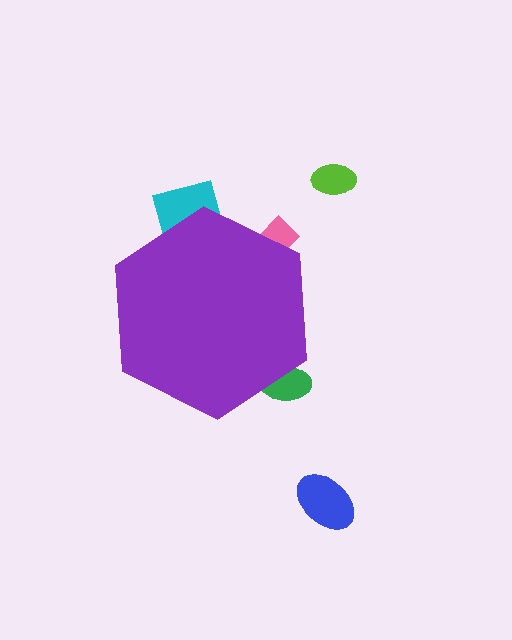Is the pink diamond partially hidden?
Yes, the pink diamond is partially hidden behind the purple hexagon.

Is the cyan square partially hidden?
Yes, the cyan square is partially hidden behind the purple hexagon.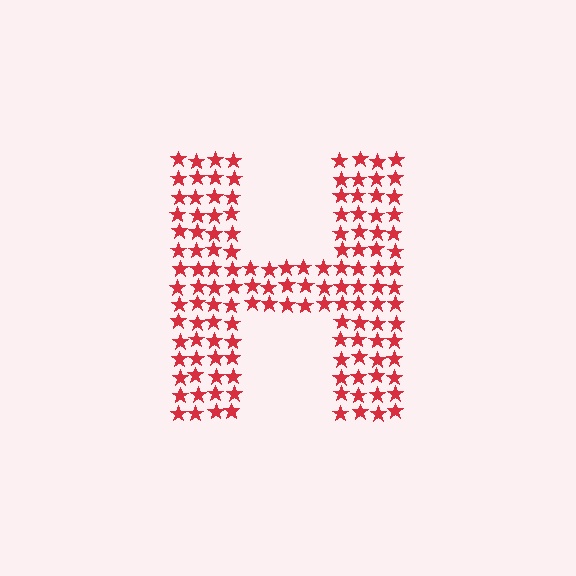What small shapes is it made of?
It is made of small stars.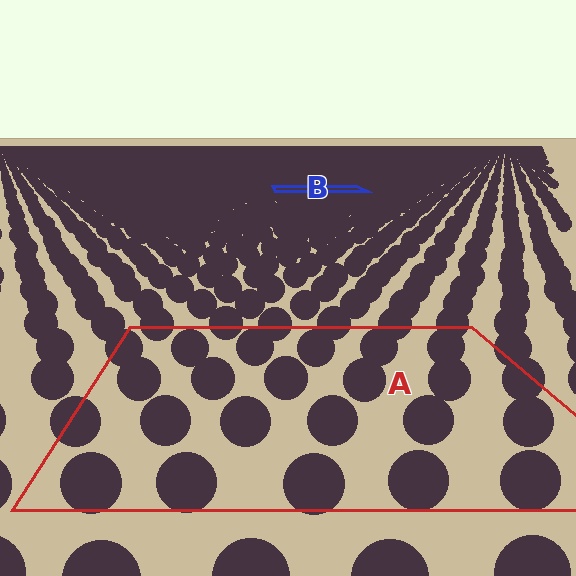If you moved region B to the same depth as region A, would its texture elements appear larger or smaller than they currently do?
They would appear larger. At a closer depth, the same texture elements are projected at a bigger on-screen size.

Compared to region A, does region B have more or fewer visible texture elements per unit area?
Region B has more texture elements per unit area — they are packed more densely because it is farther away.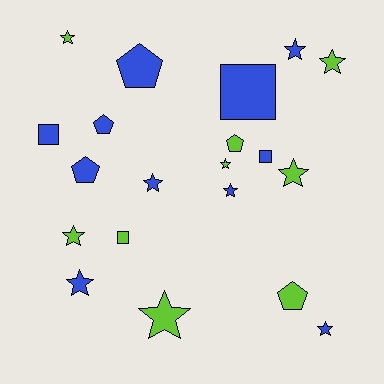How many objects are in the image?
There are 20 objects.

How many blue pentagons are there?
There are 3 blue pentagons.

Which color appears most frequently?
Blue, with 11 objects.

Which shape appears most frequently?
Star, with 11 objects.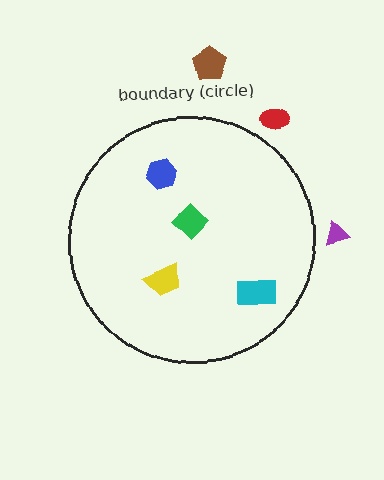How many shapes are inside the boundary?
4 inside, 3 outside.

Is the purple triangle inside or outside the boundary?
Outside.